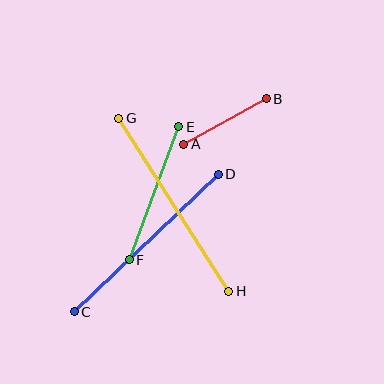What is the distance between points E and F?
The distance is approximately 142 pixels.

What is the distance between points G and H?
The distance is approximately 205 pixels.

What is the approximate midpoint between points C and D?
The midpoint is at approximately (146, 243) pixels.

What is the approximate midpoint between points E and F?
The midpoint is at approximately (154, 193) pixels.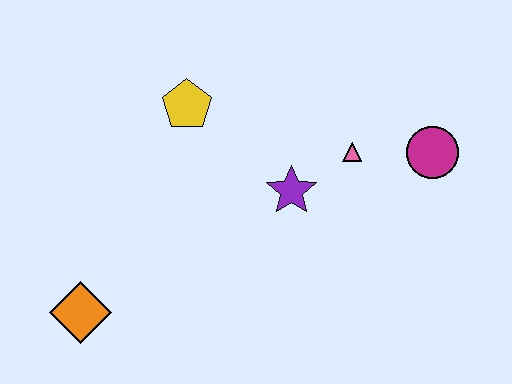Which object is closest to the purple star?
The pink triangle is closest to the purple star.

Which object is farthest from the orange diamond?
The magenta circle is farthest from the orange diamond.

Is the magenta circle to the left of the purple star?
No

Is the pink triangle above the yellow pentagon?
No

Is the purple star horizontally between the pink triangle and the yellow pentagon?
Yes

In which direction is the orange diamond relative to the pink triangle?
The orange diamond is to the left of the pink triangle.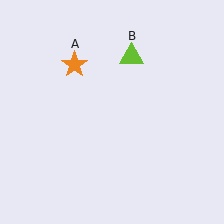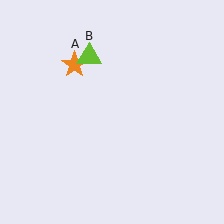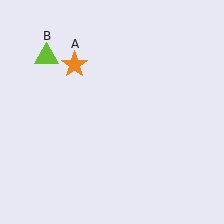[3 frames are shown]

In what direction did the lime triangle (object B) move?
The lime triangle (object B) moved left.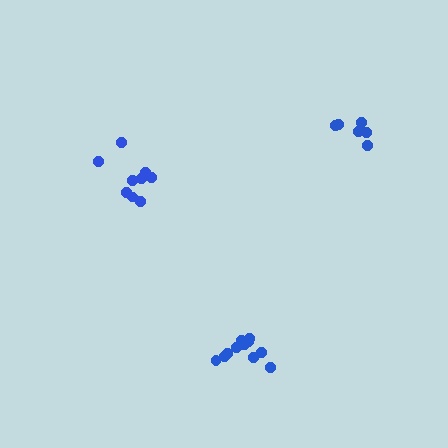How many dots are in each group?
Group 1: 11 dots, Group 2: 6 dots, Group 3: 9 dots (26 total).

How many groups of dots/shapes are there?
There are 3 groups.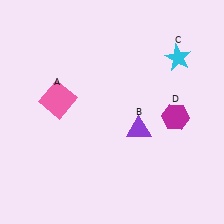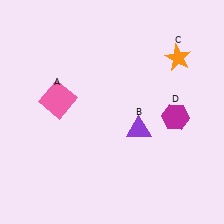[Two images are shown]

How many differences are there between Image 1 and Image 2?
There is 1 difference between the two images.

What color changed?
The star (C) changed from cyan in Image 1 to orange in Image 2.